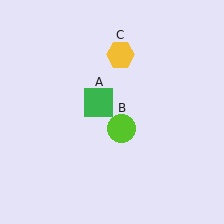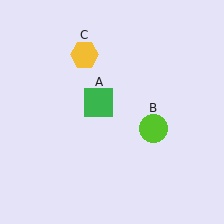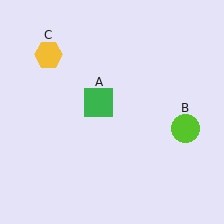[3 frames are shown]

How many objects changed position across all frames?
2 objects changed position: lime circle (object B), yellow hexagon (object C).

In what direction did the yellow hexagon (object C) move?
The yellow hexagon (object C) moved left.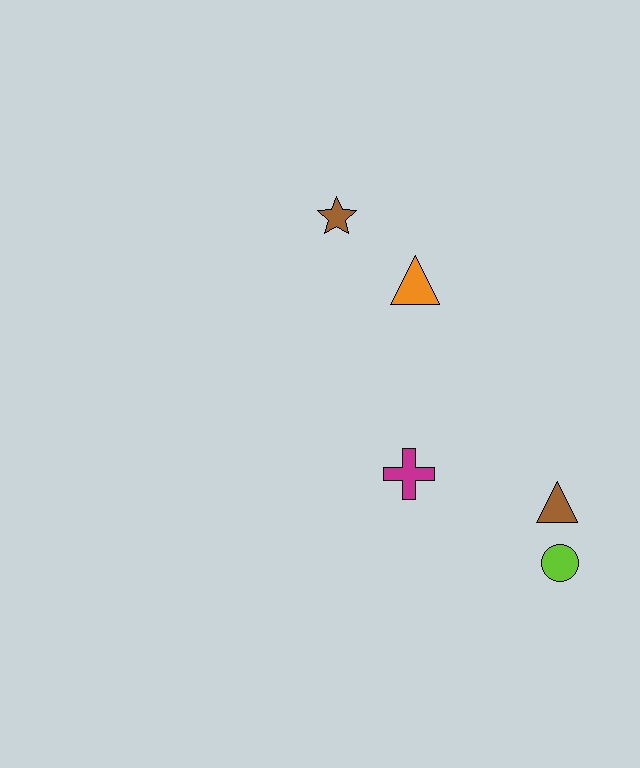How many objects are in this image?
There are 5 objects.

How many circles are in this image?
There is 1 circle.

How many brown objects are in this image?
There are 2 brown objects.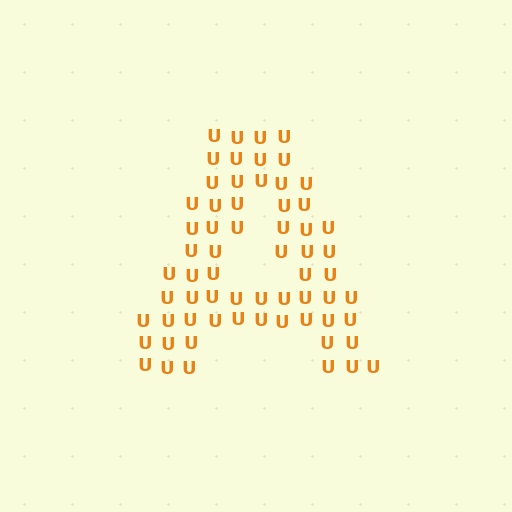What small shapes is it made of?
It is made of small letter U's.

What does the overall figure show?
The overall figure shows the letter A.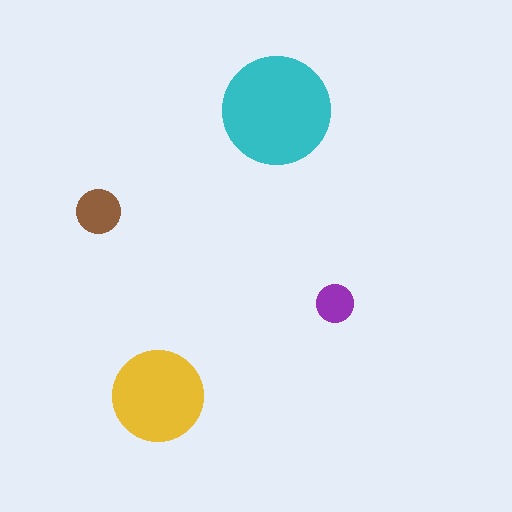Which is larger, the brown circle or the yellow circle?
The yellow one.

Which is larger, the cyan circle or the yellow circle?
The cyan one.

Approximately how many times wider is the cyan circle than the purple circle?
About 3 times wider.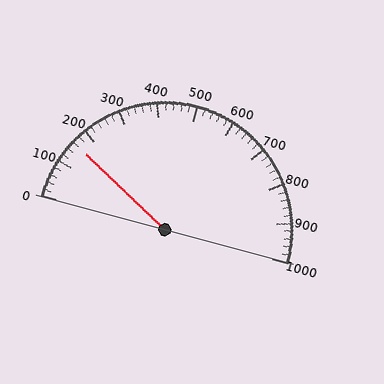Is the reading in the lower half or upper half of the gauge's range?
The reading is in the lower half of the range (0 to 1000).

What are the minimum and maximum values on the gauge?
The gauge ranges from 0 to 1000.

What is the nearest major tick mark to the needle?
The nearest major tick mark is 200.